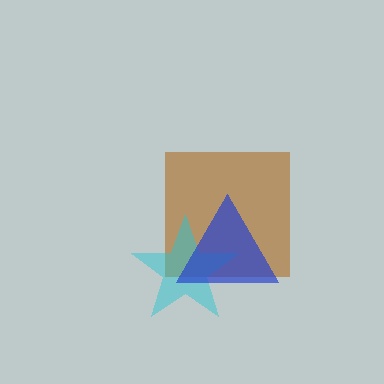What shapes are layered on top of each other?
The layered shapes are: a brown square, a cyan star, a blue triangle.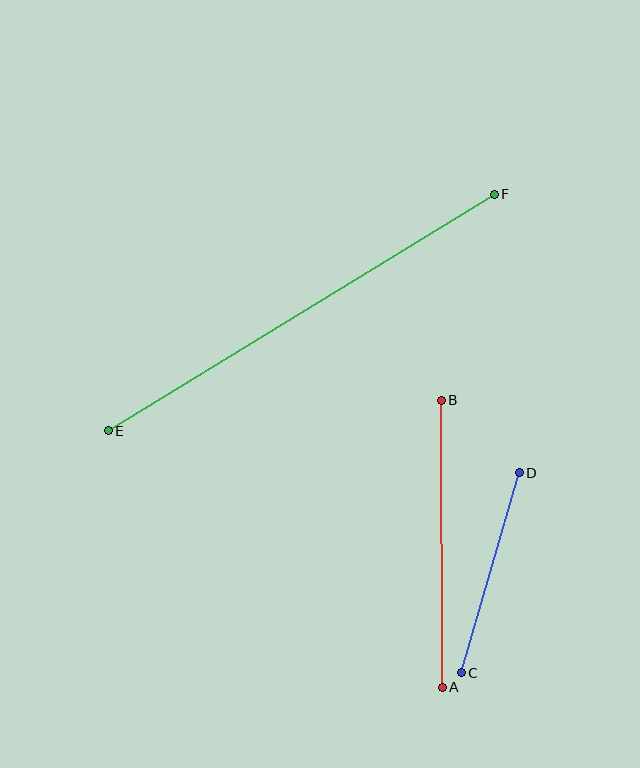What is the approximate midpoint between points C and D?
The midpoint is at approximately (490, 573) pixels.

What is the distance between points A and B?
The distance is approximately 287 pixels.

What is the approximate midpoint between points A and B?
The midpoint is at approximately (442, 544) pixels.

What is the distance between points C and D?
The distance is approximately 209 pixels.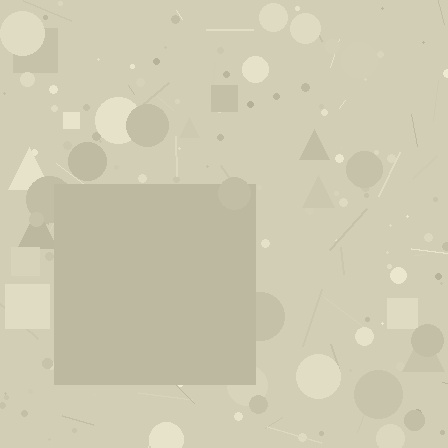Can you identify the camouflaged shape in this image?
The camouflaged shape is a square.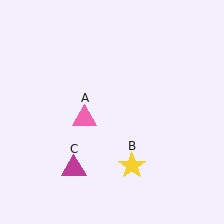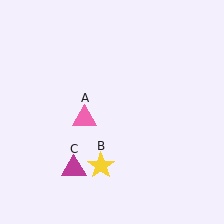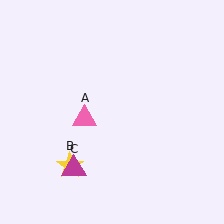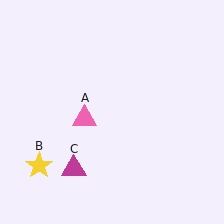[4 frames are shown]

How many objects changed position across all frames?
1 object changed position: yellow star (object B).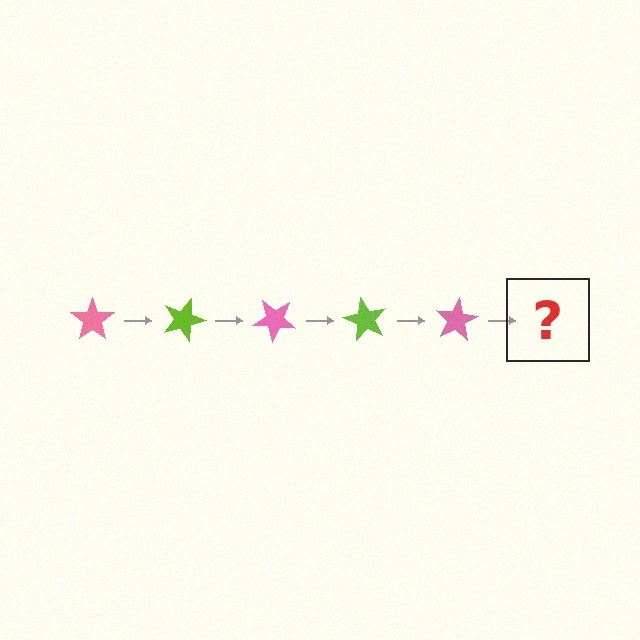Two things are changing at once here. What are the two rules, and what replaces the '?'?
The two rules are that it rotates 20 degrees each step and the color cycles through pink and lime. The '?' should be a lime star, rotated 100 degrees from the start.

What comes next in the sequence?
The next element should be a lime star, rotated 100 degrees from the start.